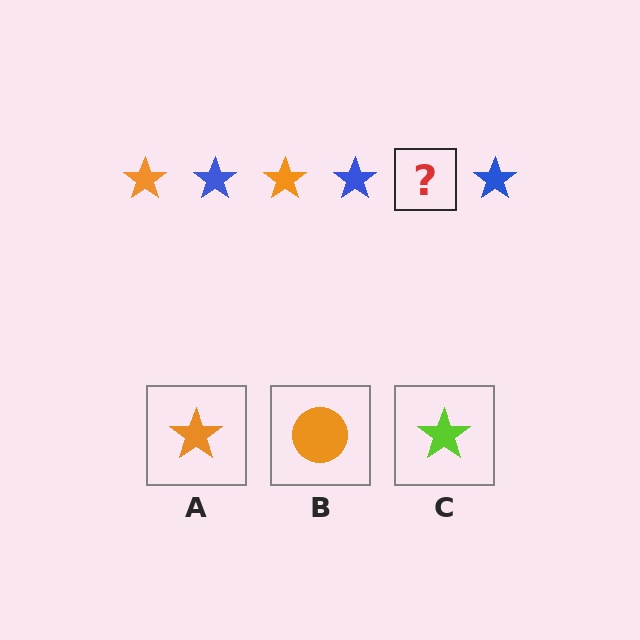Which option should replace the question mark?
Option A.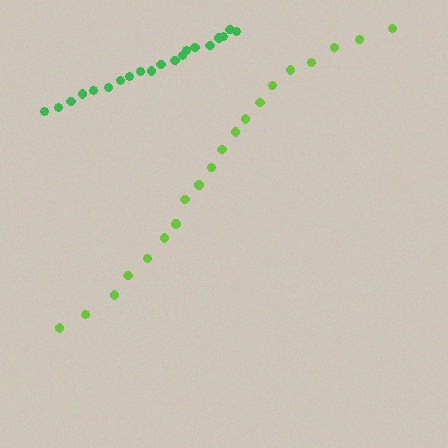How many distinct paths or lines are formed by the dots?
There are 2 distinct paths.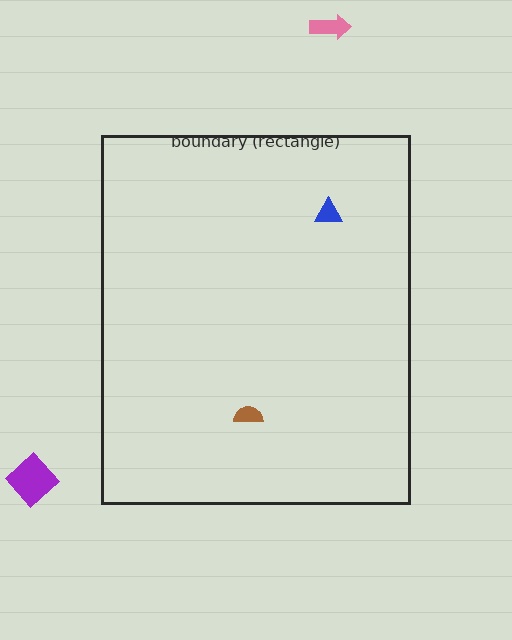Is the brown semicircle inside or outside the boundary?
Inside.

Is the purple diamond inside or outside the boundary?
Outside.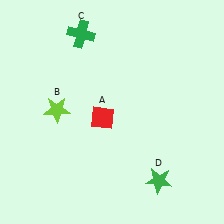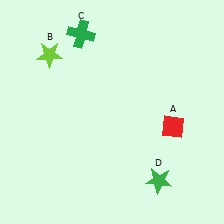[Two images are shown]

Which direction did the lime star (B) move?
The lime star (B) moved up.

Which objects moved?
The objects that moved are: the red diamond (A), the lime star (B).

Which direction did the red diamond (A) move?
The red diamond (A) moved right.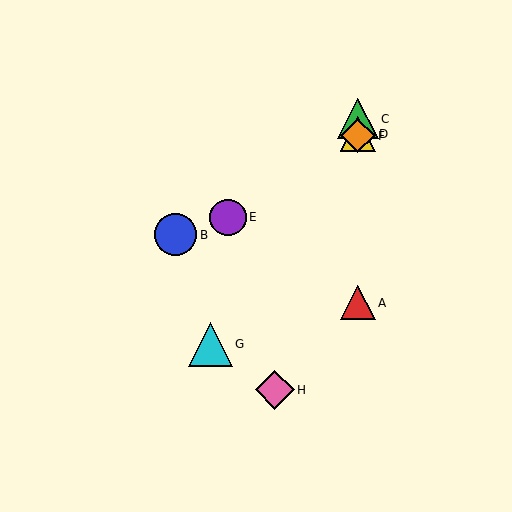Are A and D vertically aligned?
Yes, both are at x≈358.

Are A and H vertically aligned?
No, A is at x≈358 and H is at x≈275.